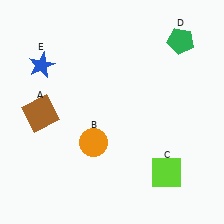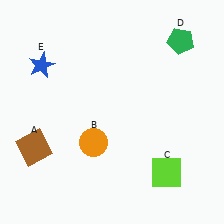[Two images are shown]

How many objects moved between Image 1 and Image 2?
1 object moved between the two images.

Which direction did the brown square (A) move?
The brown square (A) moved down.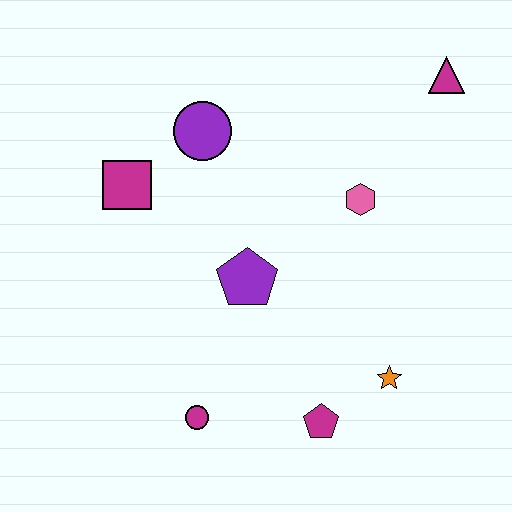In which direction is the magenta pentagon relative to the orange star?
The magenta pentagon is to the left of the orange star.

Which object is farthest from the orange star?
The magenta square is farthest from the orange star.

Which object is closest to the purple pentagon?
The pink hexagon is closest to the purple pentagon.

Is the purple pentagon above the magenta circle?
Yes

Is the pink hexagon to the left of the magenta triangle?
Yes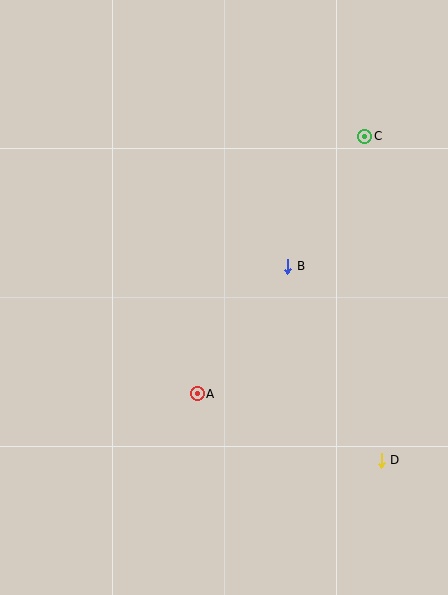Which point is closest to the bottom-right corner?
Point D is closest to the bottom-right corner.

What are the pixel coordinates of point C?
Point C is at (365, 136).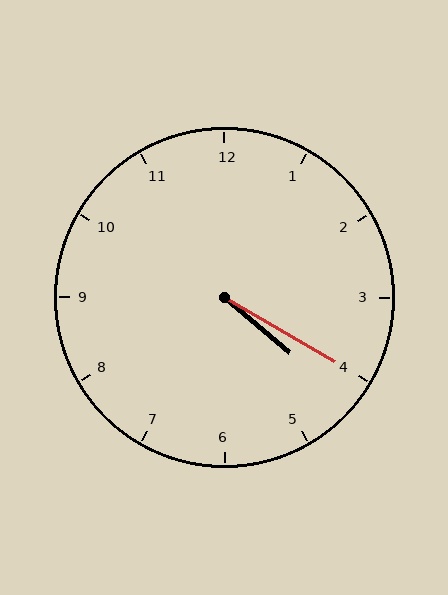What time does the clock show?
4:20.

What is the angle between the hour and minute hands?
Approximately 10 degrees.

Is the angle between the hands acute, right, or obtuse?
It is acute.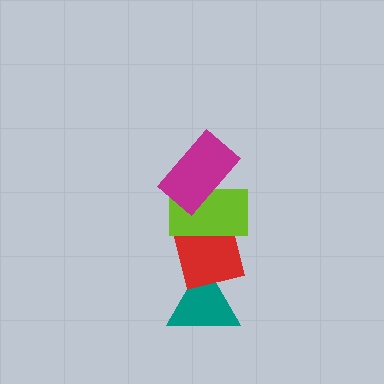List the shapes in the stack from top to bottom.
From top to bottom: the magenta rectangle, the lime rectangle, the red square, the teal triangle.